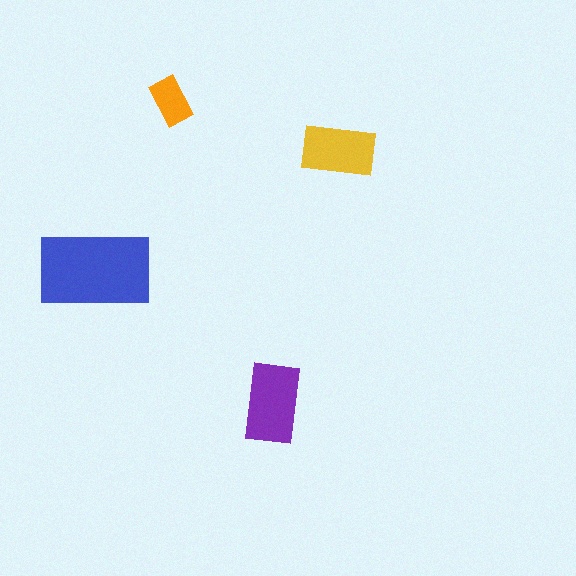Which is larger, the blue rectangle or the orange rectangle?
The blue one.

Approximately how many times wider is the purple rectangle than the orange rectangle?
About 1.5 times wider.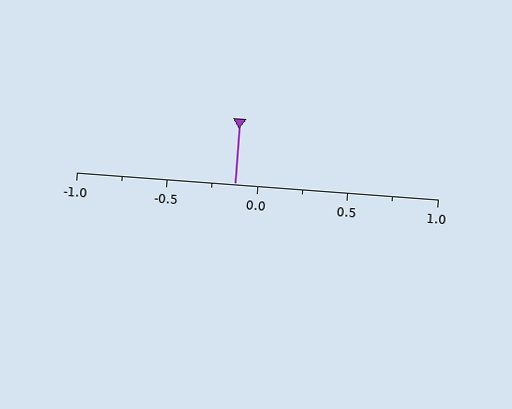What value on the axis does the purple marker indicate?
The marker indicates approximately -0.12.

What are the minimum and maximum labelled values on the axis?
The axis runs from -1.0 to 1.0.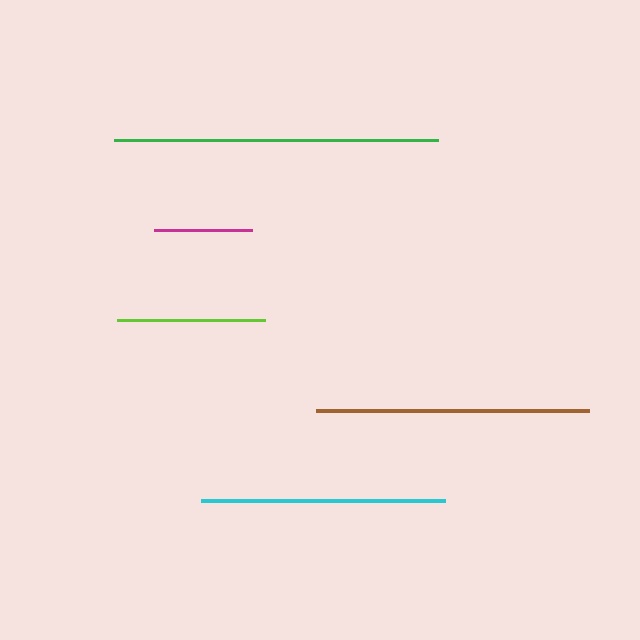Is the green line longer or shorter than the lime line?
The green line is longer than the lime line.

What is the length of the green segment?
The green segment is approximately 323 pixels long.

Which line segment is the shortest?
The magenta line is the shortest at approximately 98 pixels.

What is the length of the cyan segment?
The cyan segment is approximately 244 pixels long.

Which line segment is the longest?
The green line is the longest at approximately 323 pixels.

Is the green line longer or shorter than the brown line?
The green line is longer than the brown line.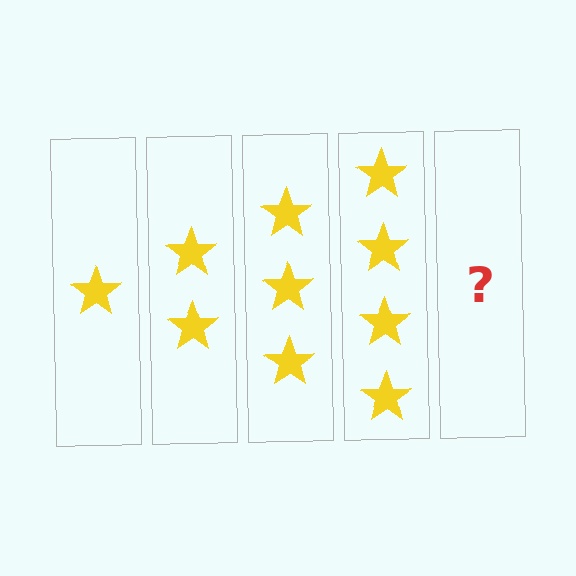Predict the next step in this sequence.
The next step is 5 stars.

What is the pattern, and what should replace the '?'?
The pattern is that each step adds one more star. The '?' should be 5 stars.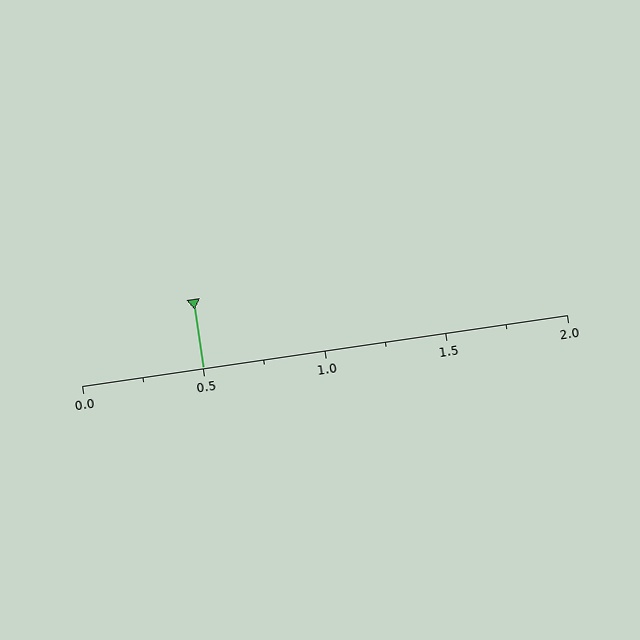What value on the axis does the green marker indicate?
The marker indicates approximately 0.5.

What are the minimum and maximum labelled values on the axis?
The axis runs from 0.0 to 2.0.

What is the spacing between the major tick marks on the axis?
The major ticks are spaced 0.5 apart.